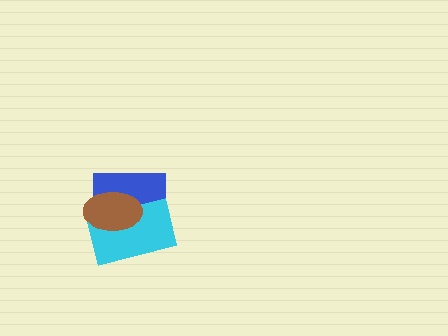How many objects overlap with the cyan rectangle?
2 objects overlap with the cyan rectangle.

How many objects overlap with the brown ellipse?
2 objects overlap with the brown ellipse.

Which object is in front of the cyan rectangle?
The brown ellipse is in front of the cyan rectangle.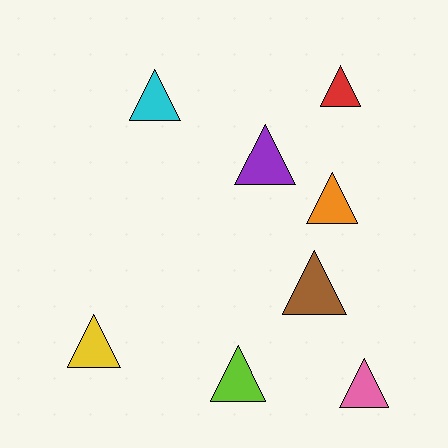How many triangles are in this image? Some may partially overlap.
There are 8 triangles.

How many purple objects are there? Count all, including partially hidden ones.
There is 1 purple object.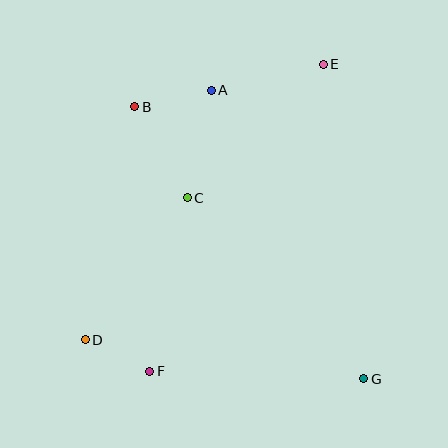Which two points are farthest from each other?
Points D and E are farthest from each other.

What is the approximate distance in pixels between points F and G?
The distance between F and G is approximately 214 pixels.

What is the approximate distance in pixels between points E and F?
The distance between E and F is approximately 352 pixels.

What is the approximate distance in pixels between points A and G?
The distance between A and G is approximately 326 pixels.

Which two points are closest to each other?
Points D and F are closest to each other.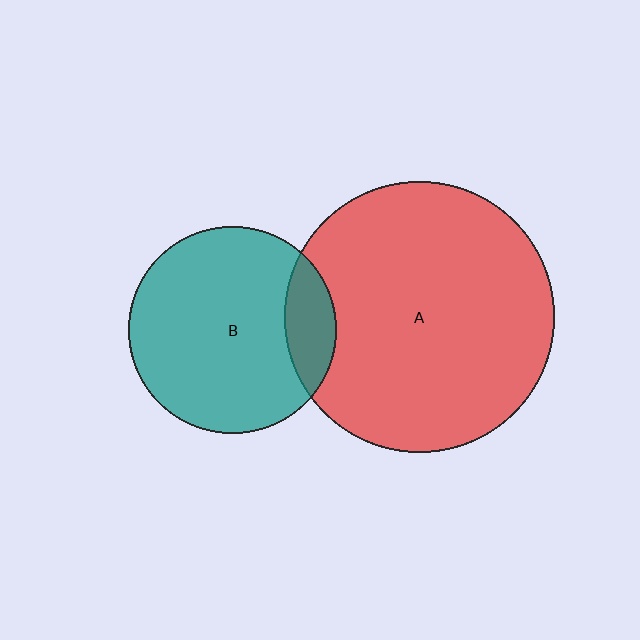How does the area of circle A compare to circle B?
Approximately 1.7 times.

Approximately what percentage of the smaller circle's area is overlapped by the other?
Approximately 15%.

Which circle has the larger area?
Circle A (red).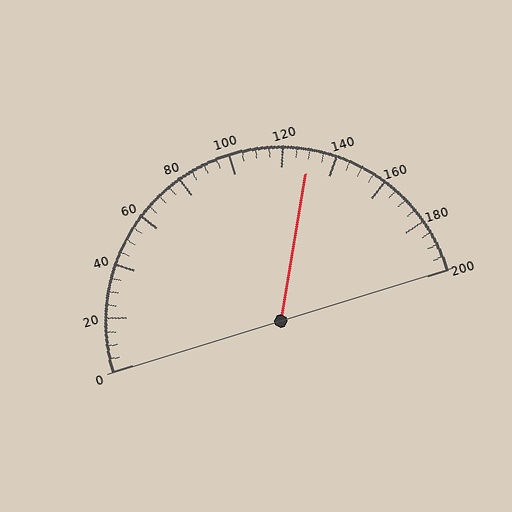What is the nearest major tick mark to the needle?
The nearest major tick mark is 120.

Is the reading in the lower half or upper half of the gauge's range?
The reading is in the upper half of the range (0 to 200).